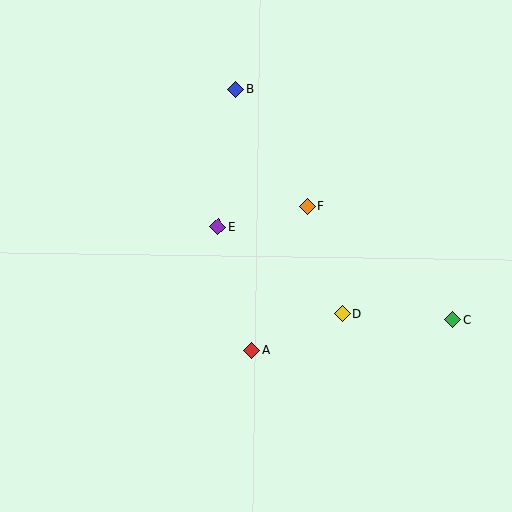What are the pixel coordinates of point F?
Point F is at (307, 206).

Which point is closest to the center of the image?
Point E at (218, 227) is closest to the center.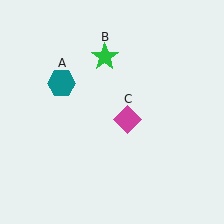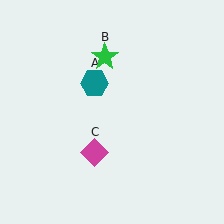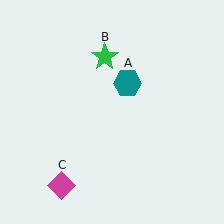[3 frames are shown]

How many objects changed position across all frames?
2 objects changed position: teal hexagon (object A), magenta diamond (object C).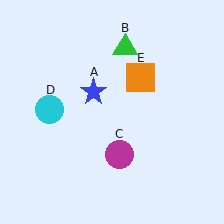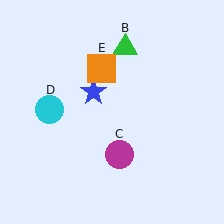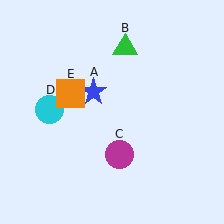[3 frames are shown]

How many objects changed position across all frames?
1 object changed position: orange square (object E).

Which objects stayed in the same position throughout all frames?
Blue star (object A) and green triangle (object B) and magenta circle (object C) and cyan circle (object D) remained stationary.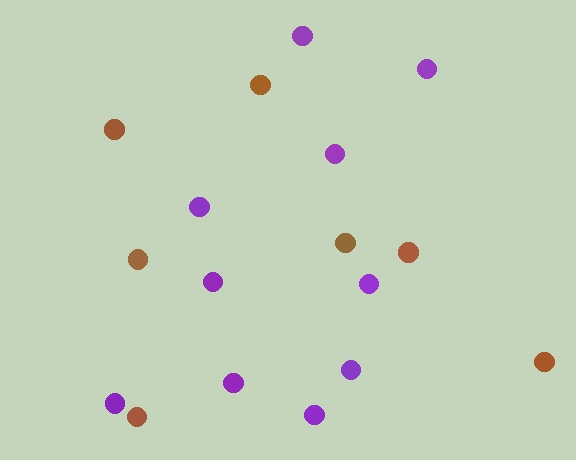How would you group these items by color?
There are 2 groups: one group of brown circles (7) and one group of purple circles (10).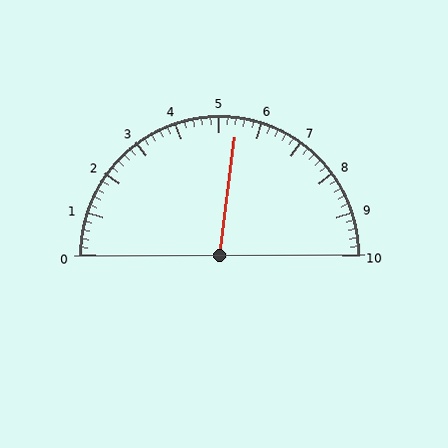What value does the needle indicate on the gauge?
The needle indicates approximately 5.4.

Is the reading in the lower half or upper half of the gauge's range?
The reading is in the upper half of the range (0 to 10).